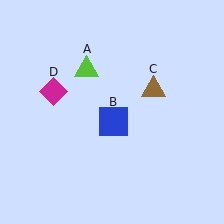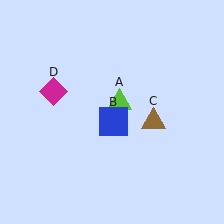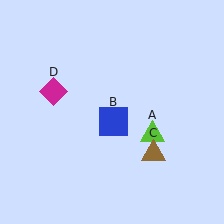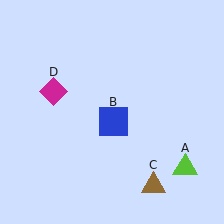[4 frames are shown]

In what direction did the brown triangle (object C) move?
The brown triangle (object C) moved down.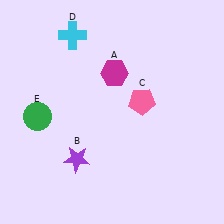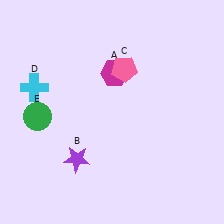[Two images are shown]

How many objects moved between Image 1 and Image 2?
2 objects moved between the two images.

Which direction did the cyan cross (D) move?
The cyan cross (D) moved down.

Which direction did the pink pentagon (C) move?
The pink pentagon (C) moved up.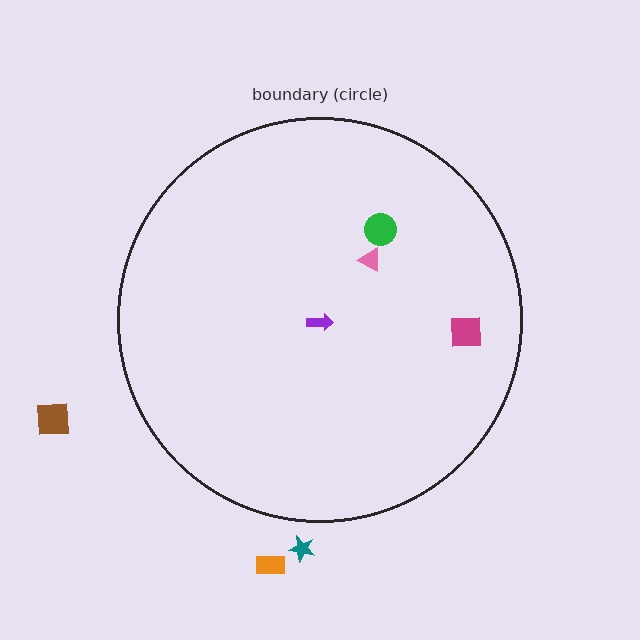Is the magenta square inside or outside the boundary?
Inside.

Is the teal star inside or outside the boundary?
Outside.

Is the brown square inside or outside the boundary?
Outside.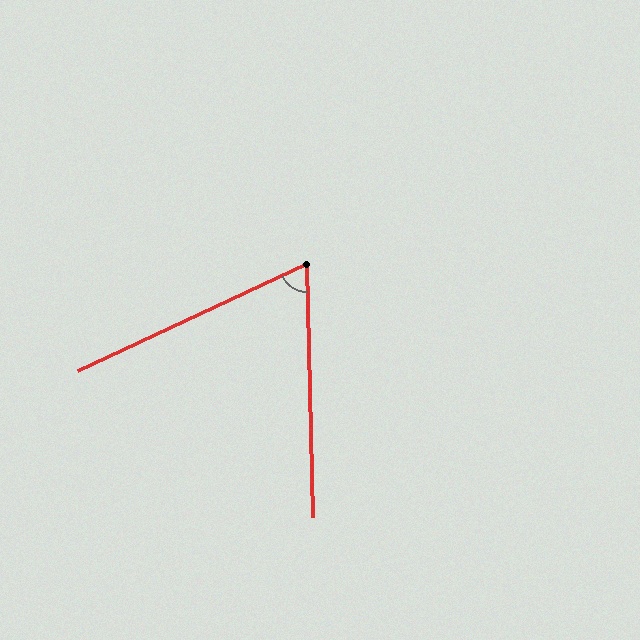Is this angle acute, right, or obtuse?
It is acute.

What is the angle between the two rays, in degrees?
Approximately 66 degrees.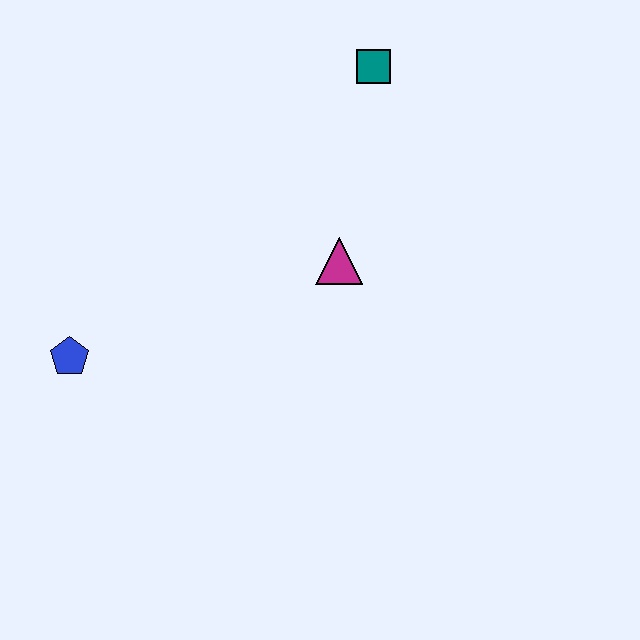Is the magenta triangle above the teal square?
No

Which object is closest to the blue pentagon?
The magenta triangle is closest to the blue pentagon.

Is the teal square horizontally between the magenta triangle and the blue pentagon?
No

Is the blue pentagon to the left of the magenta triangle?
Yes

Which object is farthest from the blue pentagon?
The teal square is farthest from the blue pentagon.